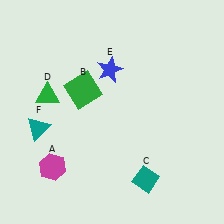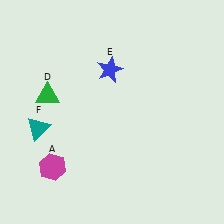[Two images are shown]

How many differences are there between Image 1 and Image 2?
There are 2 differences between the two images.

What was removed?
The teal diamond (C), the green square (B) were removed in Image 2.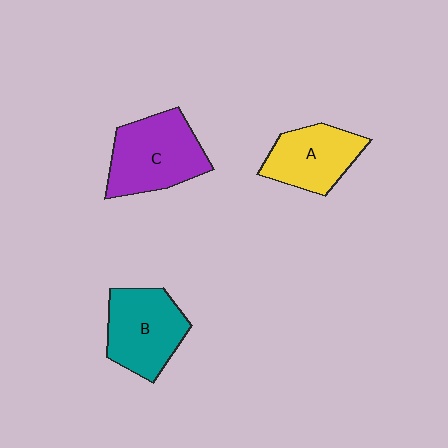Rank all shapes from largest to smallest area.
From largest to smallest: C (purple), B (teal), A (yellow).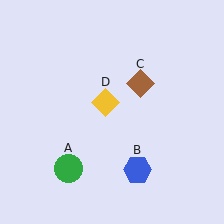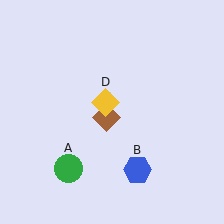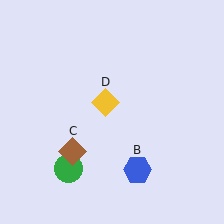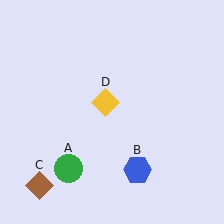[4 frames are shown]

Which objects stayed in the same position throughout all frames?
Green circle (object A) and blue hexagon (object B) and yellow diamond (object D) remained stationary.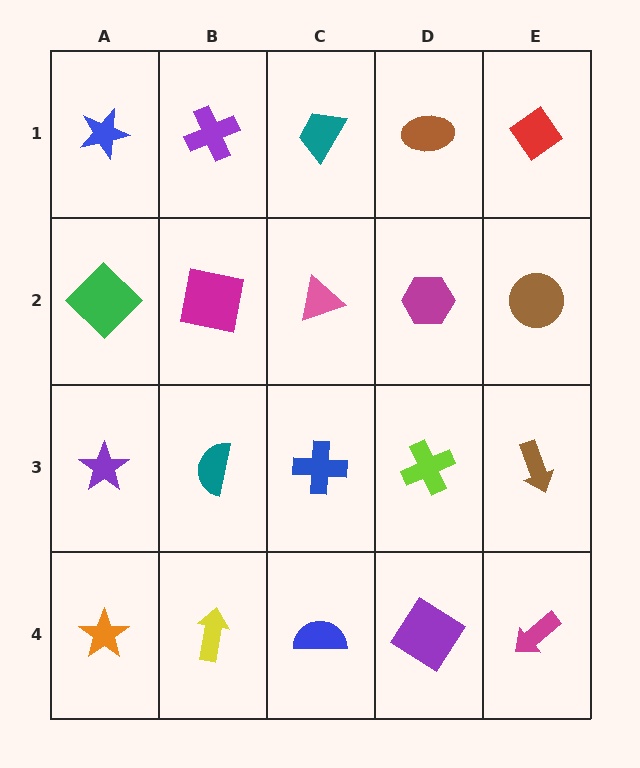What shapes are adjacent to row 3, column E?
A brown circle (row 2, column E), a magenta arrow (row 4, column E), a lime cross (row 3, column D).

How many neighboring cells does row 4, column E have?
2.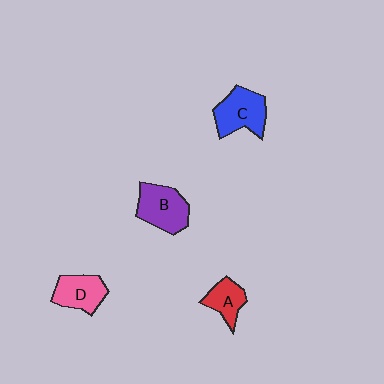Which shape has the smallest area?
Shape A (red).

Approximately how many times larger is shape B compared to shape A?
Approximately 1.6 times.